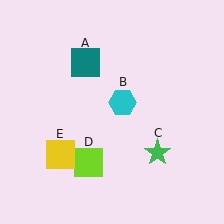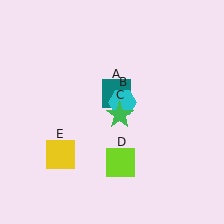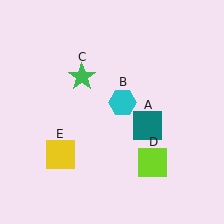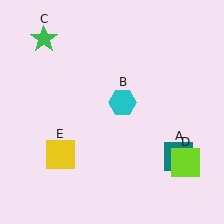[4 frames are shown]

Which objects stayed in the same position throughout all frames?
Cyan hexagon (object B) and yellow square (object E) remained stationary.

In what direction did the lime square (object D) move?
The lime square (object D) moved right.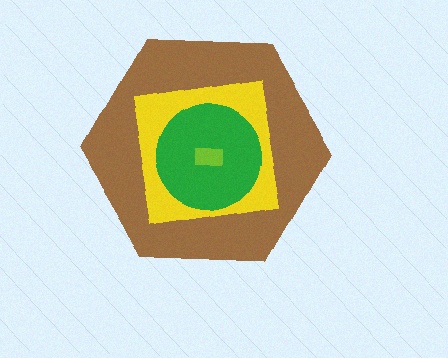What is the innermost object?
The lime rectangle.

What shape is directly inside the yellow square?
The green circle.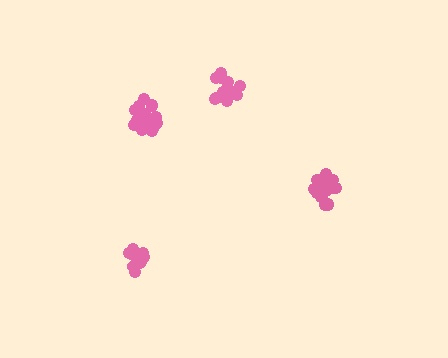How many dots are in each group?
Group 1: 17 dots, Group 2: 11 dots, Group 3: 15 dots, Group 4: 12 dots (55 total).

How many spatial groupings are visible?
There are 4 spatial groupings.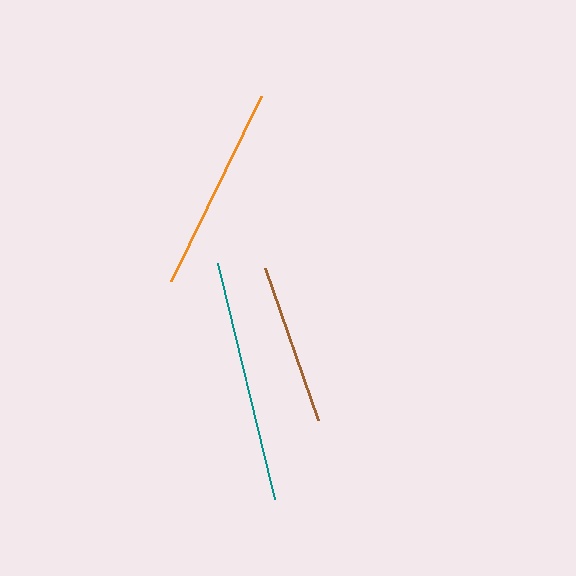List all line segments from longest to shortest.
From longest to shortest: teal, orange, brown.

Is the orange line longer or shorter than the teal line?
The teal line is longer than the orange line.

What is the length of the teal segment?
The teal segment is approximately 244 pixels long.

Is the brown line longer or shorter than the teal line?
The teal line is longer than the brown line.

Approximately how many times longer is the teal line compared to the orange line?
The teal line is approximately 1.2 times the length of the orange line.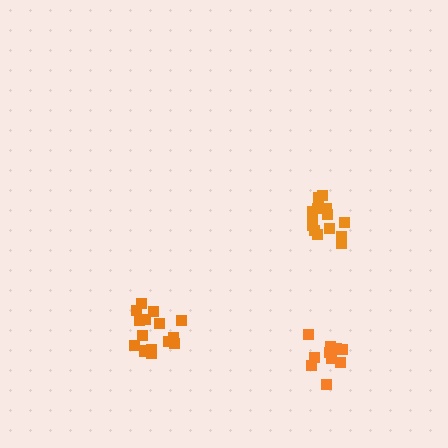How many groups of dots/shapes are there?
There are 3 groups.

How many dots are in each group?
Group 1: 14 dots, Group 2: 10 dots, Group 3: 16 dots (40 total).